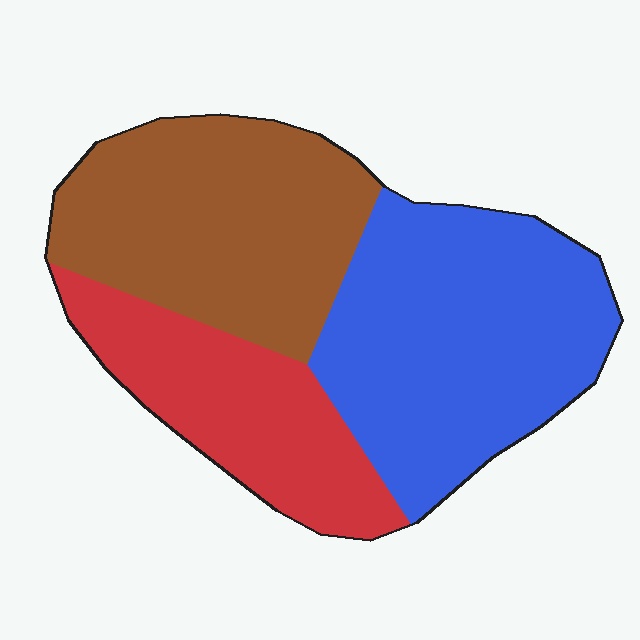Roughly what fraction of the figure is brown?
Brown takes up about one third (1/3) of the figure.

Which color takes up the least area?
Red, at roughly 25%.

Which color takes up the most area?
Blue, at roughly 40%.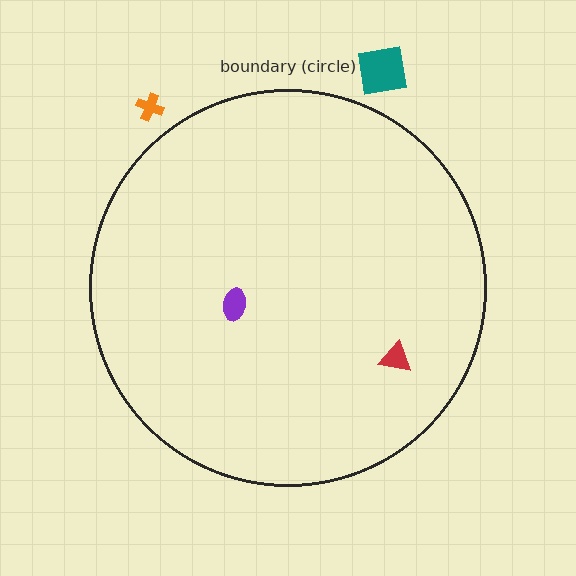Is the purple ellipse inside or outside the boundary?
Inside.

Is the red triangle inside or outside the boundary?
Inside.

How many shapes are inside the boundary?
2 inside, 2 outside.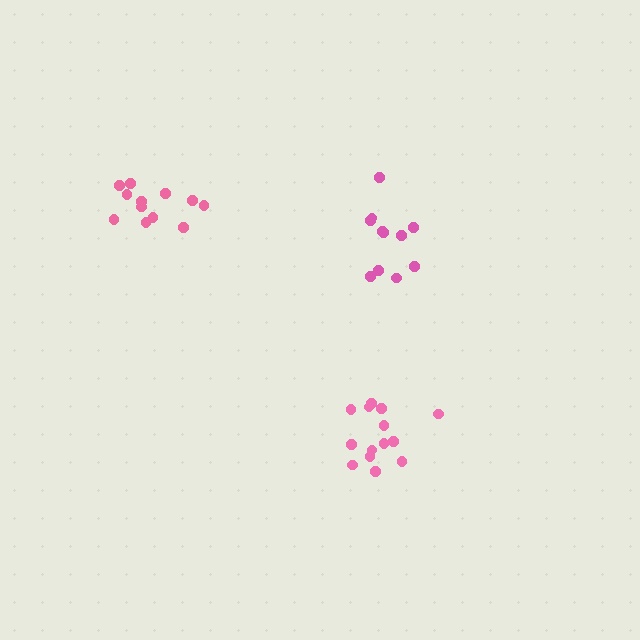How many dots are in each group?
Group 1: 14 dots, Group 2: 11 dots, Group 3: 12 dots (37 total).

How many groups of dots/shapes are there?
There are 3 groups.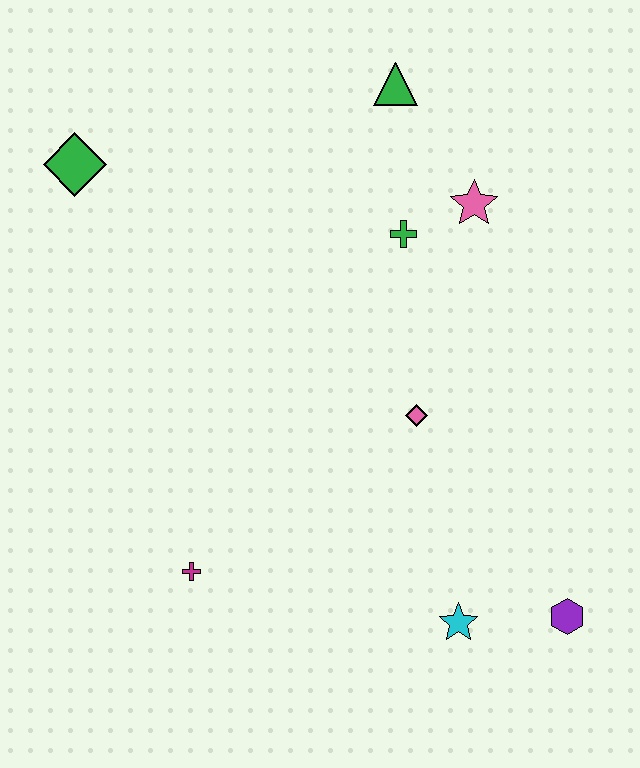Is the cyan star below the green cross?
Yes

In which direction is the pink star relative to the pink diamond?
The pink star is above the pink diamond.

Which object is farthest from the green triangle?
The purple hexagon is farthest from the green triangle.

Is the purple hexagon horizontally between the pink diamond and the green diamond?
No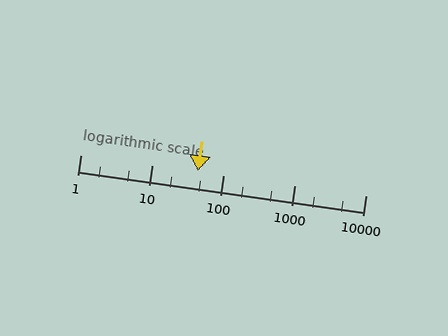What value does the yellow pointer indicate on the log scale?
The pointer indicates approximately 44.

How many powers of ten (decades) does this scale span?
The scale spans 4 decades, from 1 to 10000.